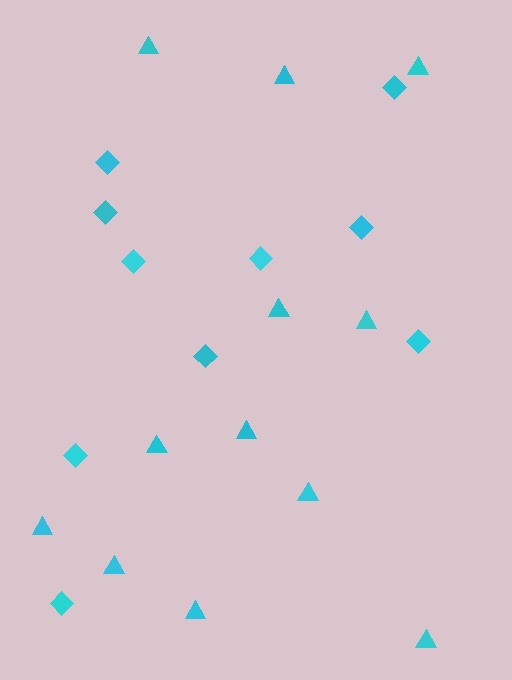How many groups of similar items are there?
There are 2 groups: one group of diamonds (10) and one group of triangles (12).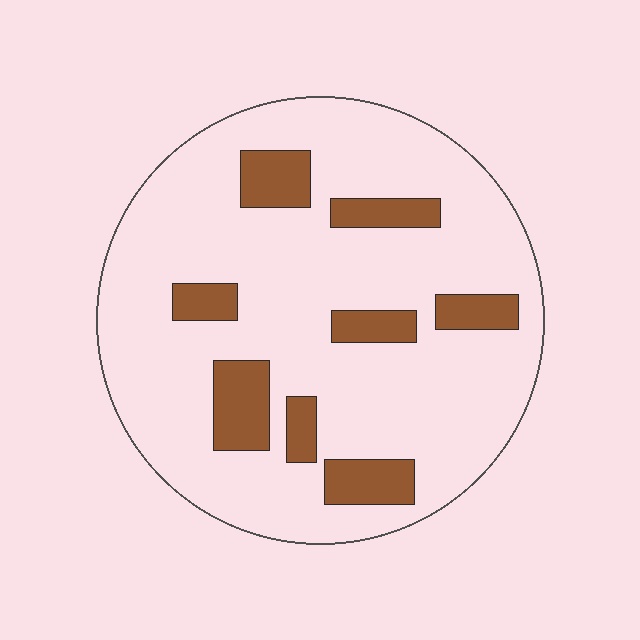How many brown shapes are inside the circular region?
8.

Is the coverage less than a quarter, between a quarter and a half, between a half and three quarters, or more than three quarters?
Less than a quarter.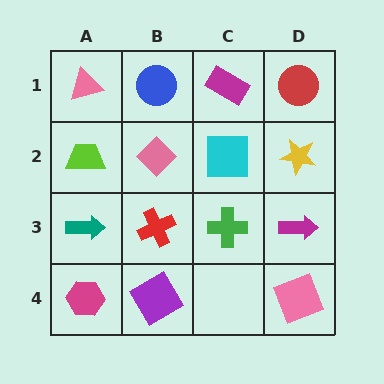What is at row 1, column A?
A pink triangle.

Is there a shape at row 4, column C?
No, that cell is empty.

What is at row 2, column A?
A lime trapezoid.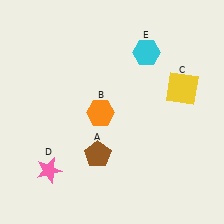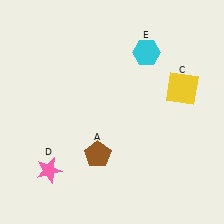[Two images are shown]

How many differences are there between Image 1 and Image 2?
There is 1 difference between the two images.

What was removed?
The orange hexagon (B) was removed in Image 2.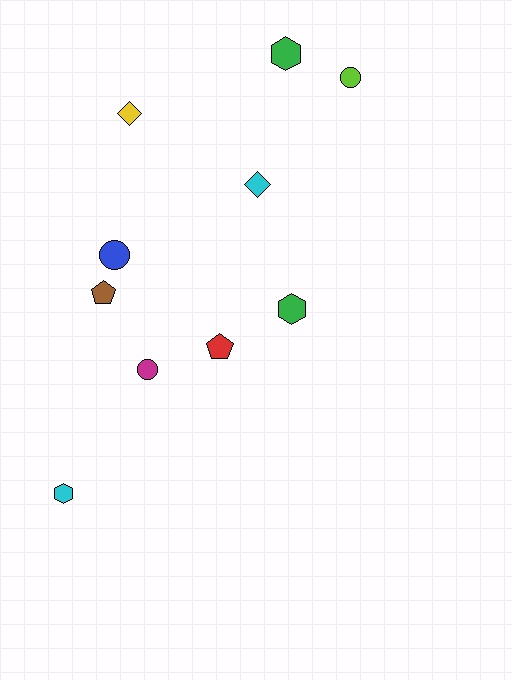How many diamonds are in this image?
There are 2 diamonds.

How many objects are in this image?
There are 10 objects.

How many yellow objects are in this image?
There is 1 yellow object.